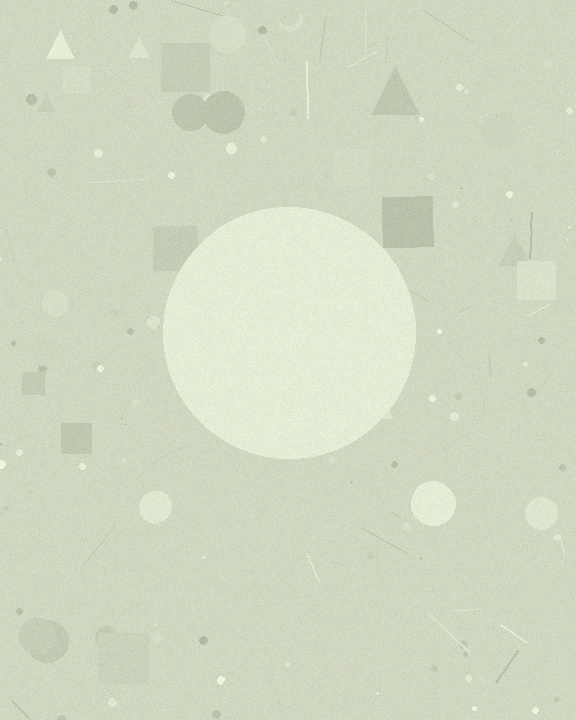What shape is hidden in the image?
A circle is hidden in the image.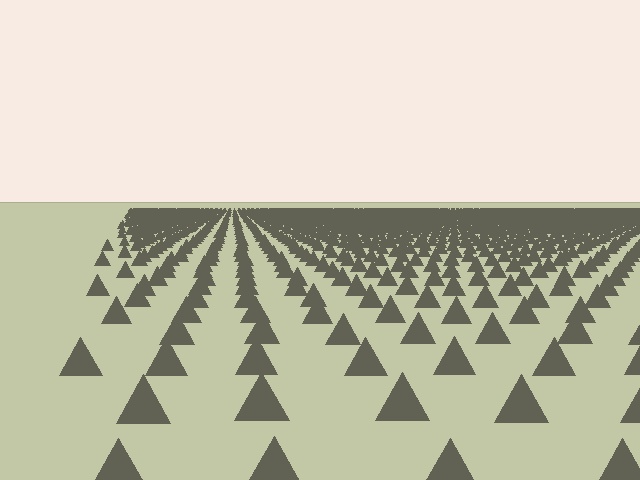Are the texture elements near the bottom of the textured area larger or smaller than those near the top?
Larger. Near the bottom, elements are closer to the viewer and appear at a bigger on-screen size.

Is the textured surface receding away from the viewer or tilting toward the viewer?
The surface is receding away from the viewer. Texture elements get smaller and denser toward the top.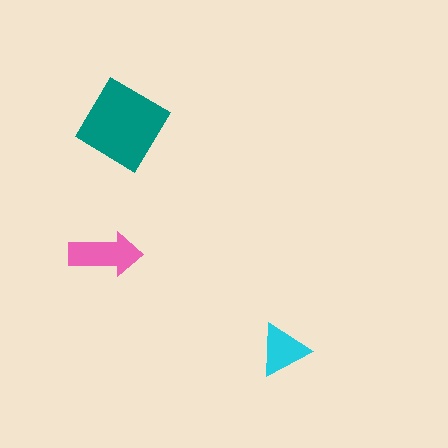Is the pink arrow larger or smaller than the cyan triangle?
Larger.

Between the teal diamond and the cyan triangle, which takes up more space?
The teal diamond.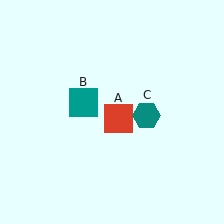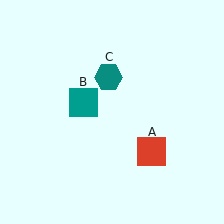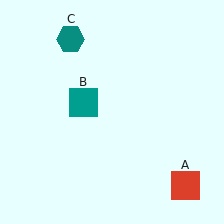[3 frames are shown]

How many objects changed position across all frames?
2 objects changed position: red square (object A), teal hexagon (object C).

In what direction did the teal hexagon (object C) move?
The teal hexagon (object C) moved up and to the left.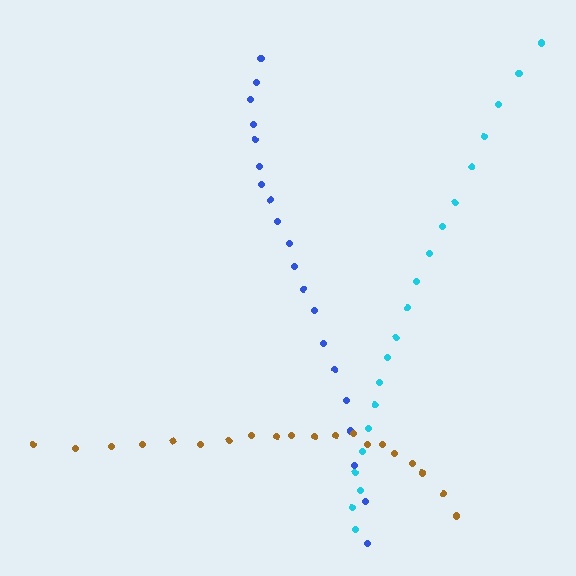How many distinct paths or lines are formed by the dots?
There are 3 distinct paths.